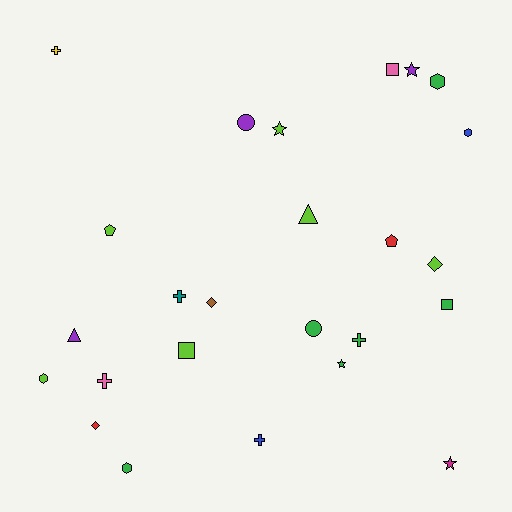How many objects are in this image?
There are 25 objects.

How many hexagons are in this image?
There are 4 hexagons.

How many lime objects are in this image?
There are 6 lime objects.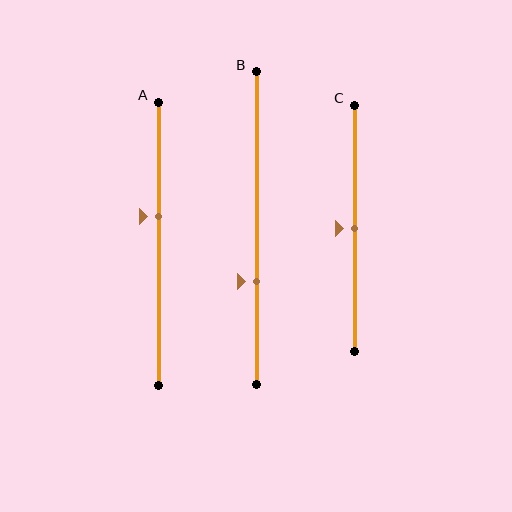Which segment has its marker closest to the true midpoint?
Segment C has its marker closest to the true midpoint.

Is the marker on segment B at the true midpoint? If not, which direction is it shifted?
No, the marker on segment B is shifted downward by about 17% of the segment length.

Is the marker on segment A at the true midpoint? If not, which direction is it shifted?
No, the marker on segment A is shifted upward by about 10% of the segment length.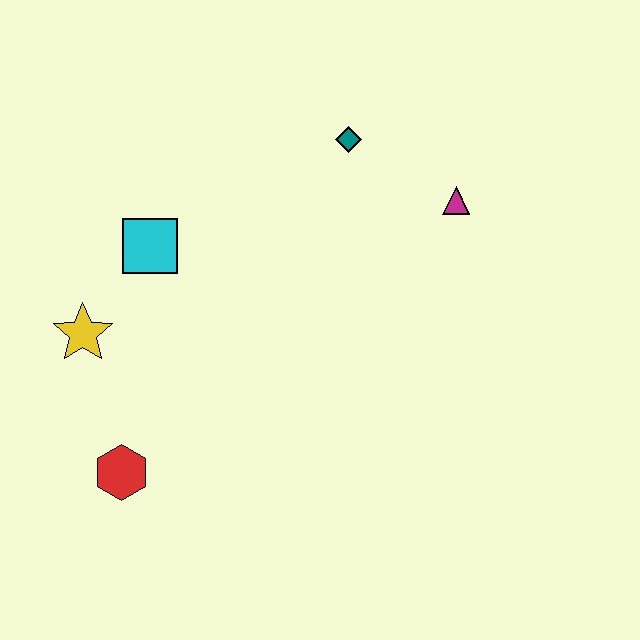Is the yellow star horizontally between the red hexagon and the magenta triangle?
No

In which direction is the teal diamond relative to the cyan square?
The teal diamond is to the right of the cyan square.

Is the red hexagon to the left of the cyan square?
Yes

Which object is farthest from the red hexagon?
The magenta triangle is farthest from the red hexagon.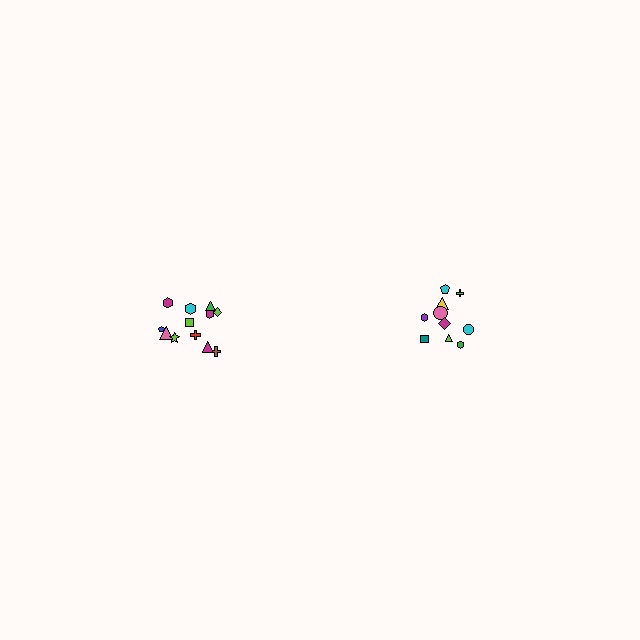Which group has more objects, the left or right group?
The left group.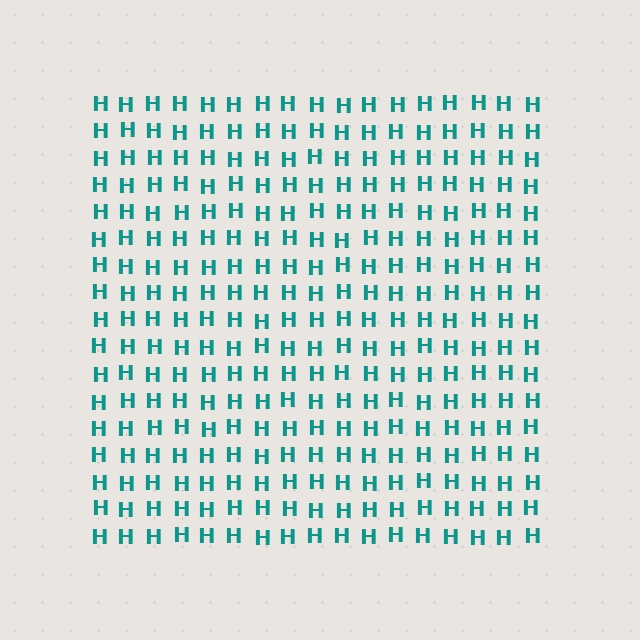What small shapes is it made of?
It is made of small letter H's.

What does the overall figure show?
The overall figure shows a square.